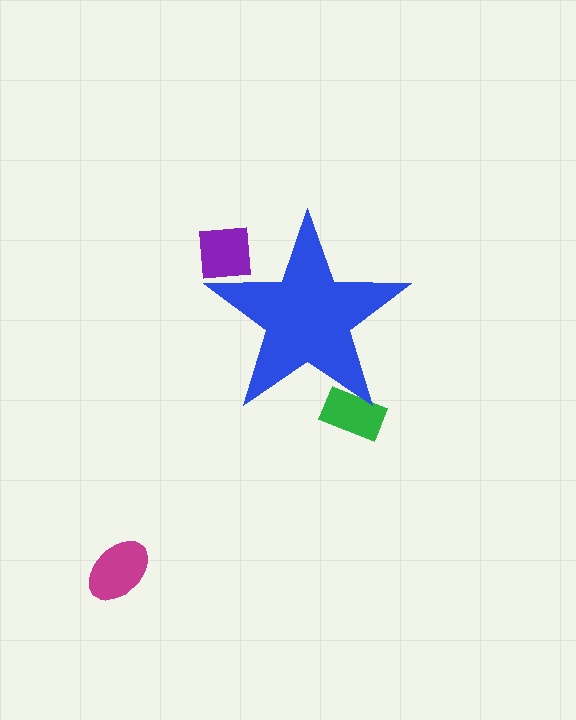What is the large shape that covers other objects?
A blue star.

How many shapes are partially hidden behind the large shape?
2 shapes are partially hidden.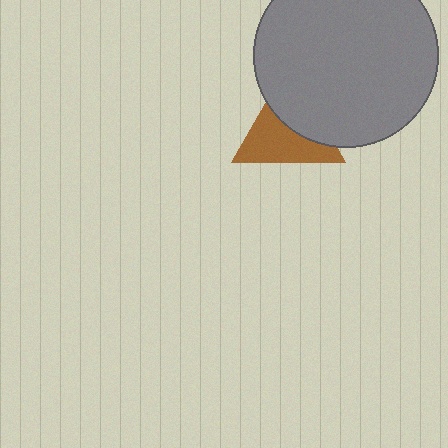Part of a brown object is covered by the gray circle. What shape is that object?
It is a triangle.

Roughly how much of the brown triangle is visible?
About half of it is visible (roughly 57%).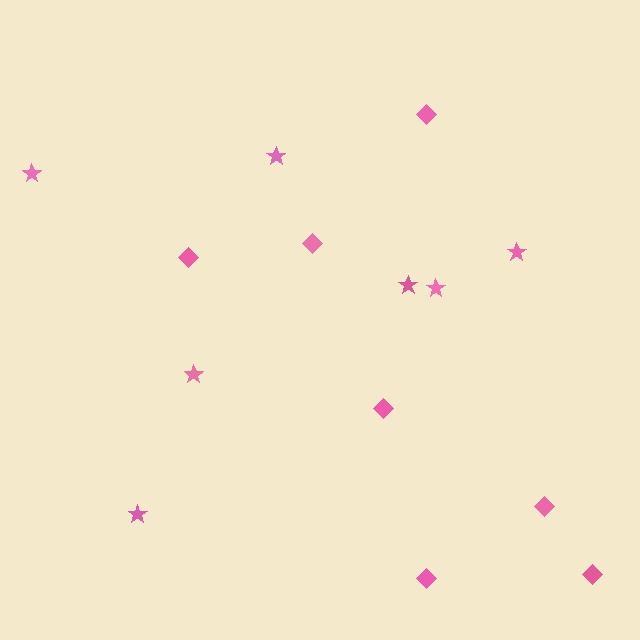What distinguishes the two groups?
There are 2 groups: one group of diamonds (7) and one group of stars (7).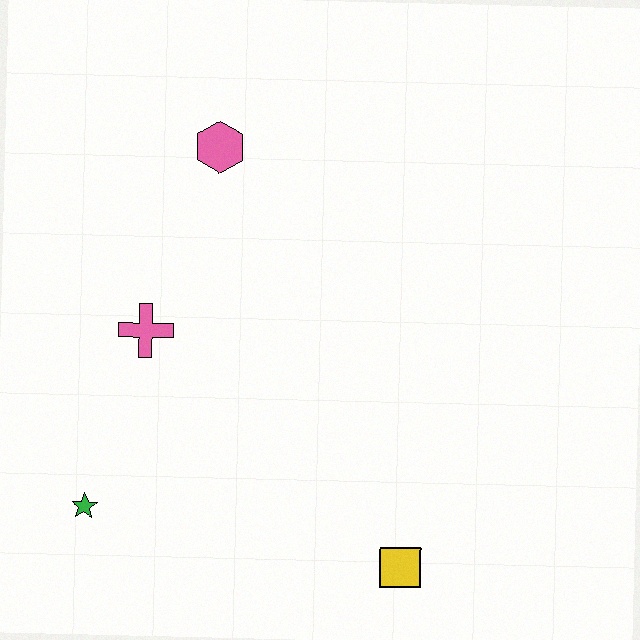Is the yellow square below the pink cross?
Yes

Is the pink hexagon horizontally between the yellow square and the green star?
Yes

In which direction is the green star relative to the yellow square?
The green star is to the left of the yellow square.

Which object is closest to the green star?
The pink cross is closest to the green star.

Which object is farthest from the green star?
The pink hexagon is farthest from the green star.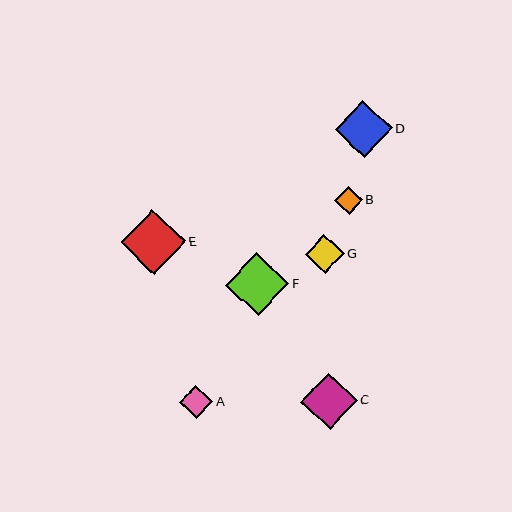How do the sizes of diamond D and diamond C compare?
Diamond D and diamond C are approximately the same size.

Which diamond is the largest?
Diamond E is the largest with a size of approximately 65 pixels.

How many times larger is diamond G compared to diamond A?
Diamond G is approximately 1.2 times the size of diamond A.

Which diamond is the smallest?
Diamond B is the smallest with a size of approximately 28 pixels.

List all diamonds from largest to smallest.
From largest to smallest: E, F, D, C, G, A, B.